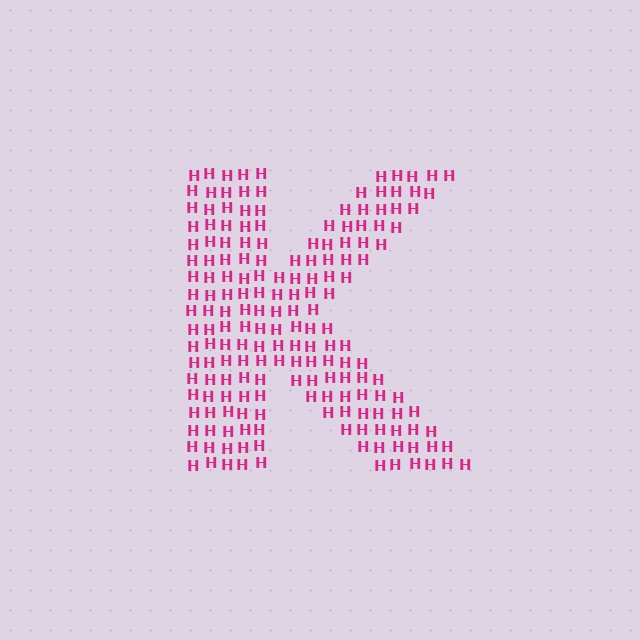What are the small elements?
The small elements are letter H's.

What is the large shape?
The large shape is the letter K.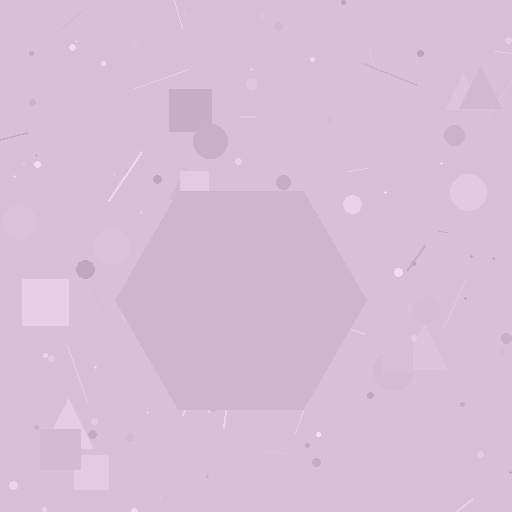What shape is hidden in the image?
A hexagon is hidden in the image.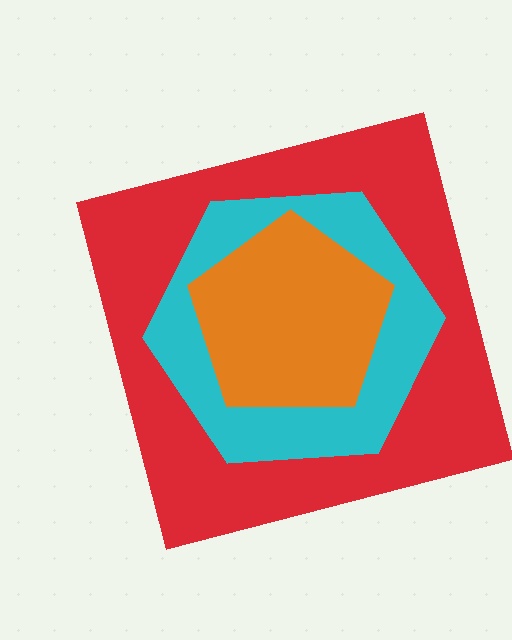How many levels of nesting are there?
3.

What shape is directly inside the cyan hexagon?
The orange pentagon.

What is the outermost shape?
The red square.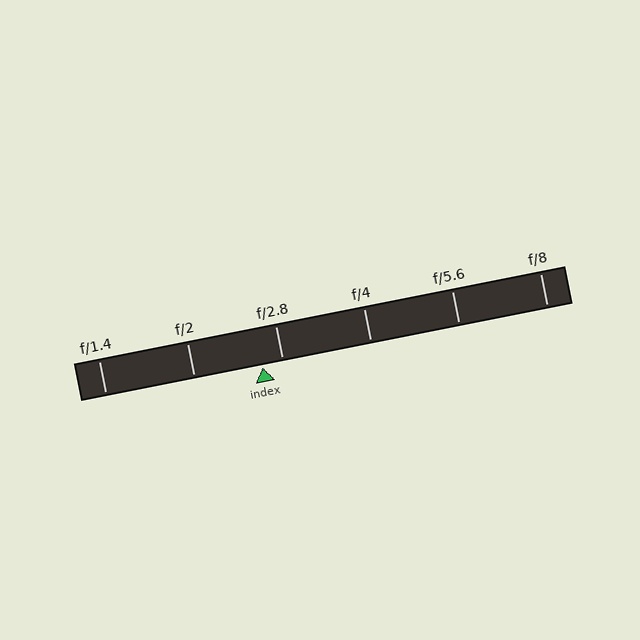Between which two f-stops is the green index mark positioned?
The index mark is between f/2 and f/2.8.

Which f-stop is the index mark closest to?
The index mark is closest to f/2.8.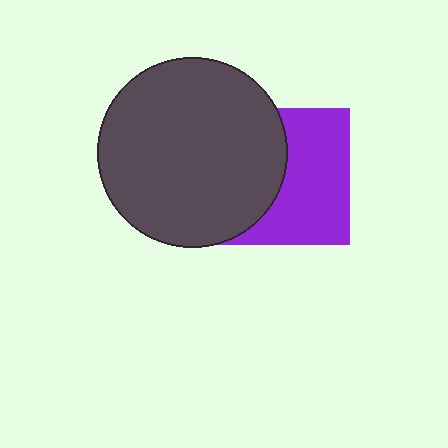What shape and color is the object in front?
The object in front is a dark gray circle.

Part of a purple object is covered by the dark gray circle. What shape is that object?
It is a square.